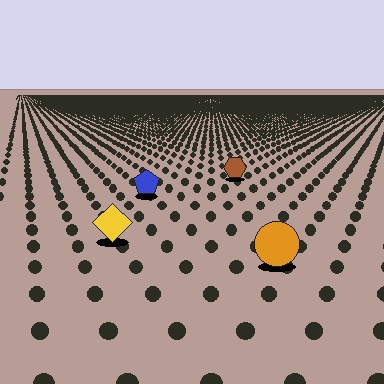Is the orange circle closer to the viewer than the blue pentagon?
Yes. The orange circle is closer — you can tell from the texture gradient: the ground texture is coarser near it.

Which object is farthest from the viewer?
The brown hexagon is farthest from the viewer. It appears smaller and the ground texture around it is denser.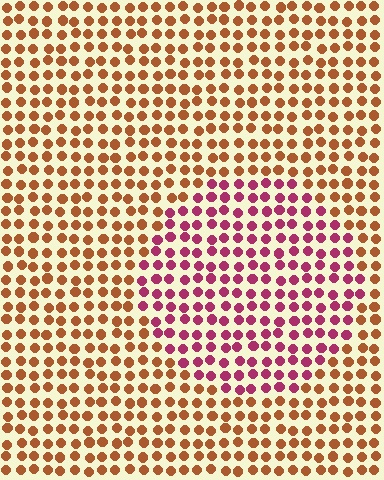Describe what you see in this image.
The image is filled with small brown elements in a uniform arrangement. A circle-shaped region is visible where the elements are tinted to a slightly different hue, forming a subtle color boundary.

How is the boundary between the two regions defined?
The boundary is defined purely by a slight shift in hue (about 50 degrees). Spacing, size, and orientation are identical on both sides.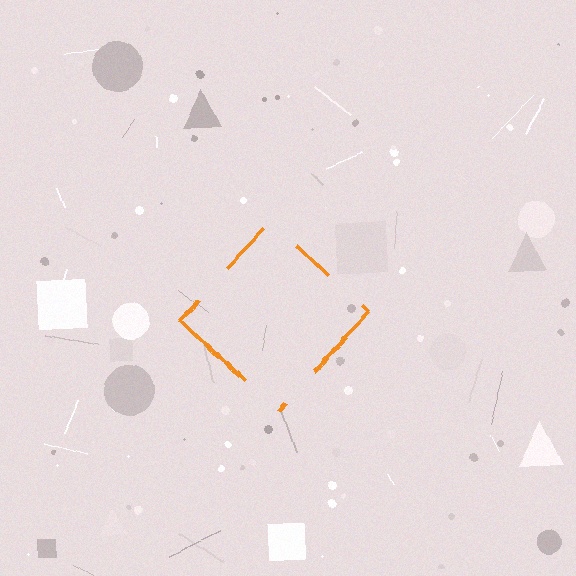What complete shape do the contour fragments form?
The contour fragments form a diamond.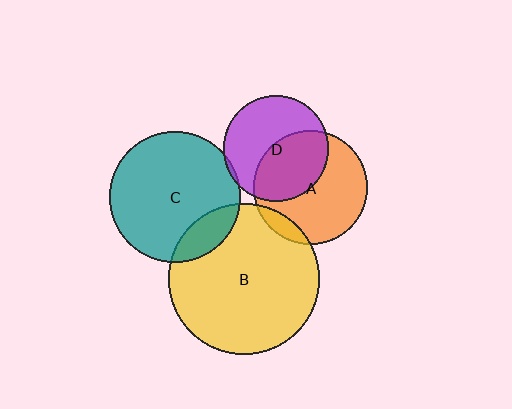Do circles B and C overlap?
Yes.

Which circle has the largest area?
Circle B (yellow).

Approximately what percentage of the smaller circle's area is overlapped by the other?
Approximately 15%.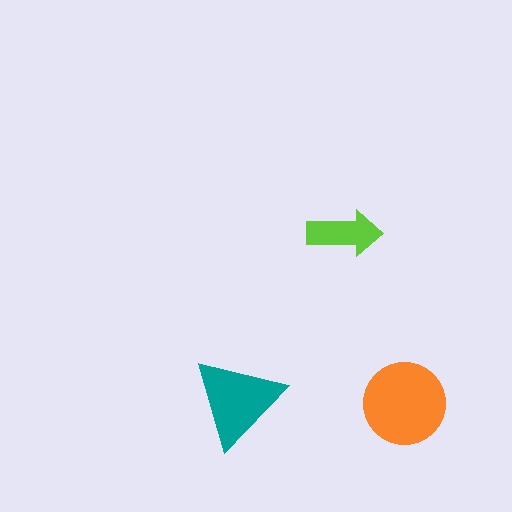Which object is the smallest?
The lime arrow.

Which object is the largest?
The orange circle.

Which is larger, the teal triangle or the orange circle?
The orange circle.